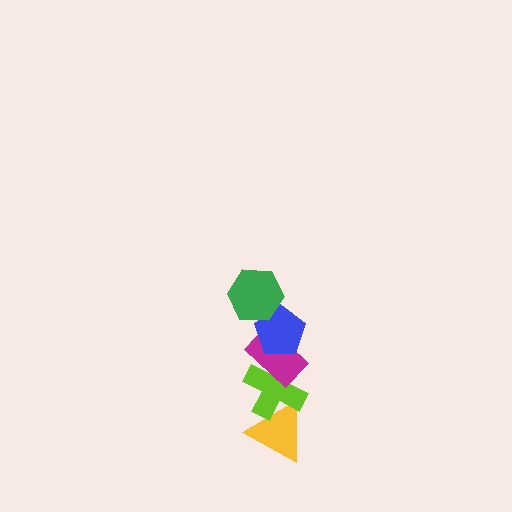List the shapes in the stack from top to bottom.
From top to bottom: the green hexagon, the blue pentagon, the magenta rectangle, the lime cross, the yellow triangle.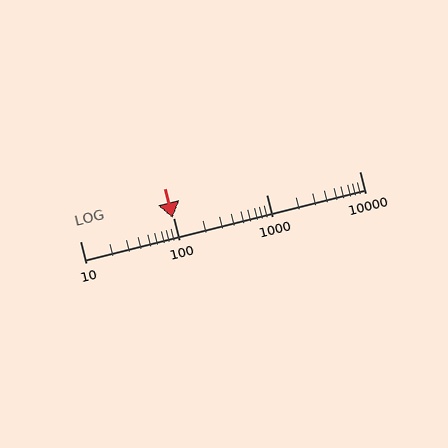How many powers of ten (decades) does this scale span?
The scale spans 3 decades, from 10 to 10000.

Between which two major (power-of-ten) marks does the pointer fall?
The pointer is between 10 and 100.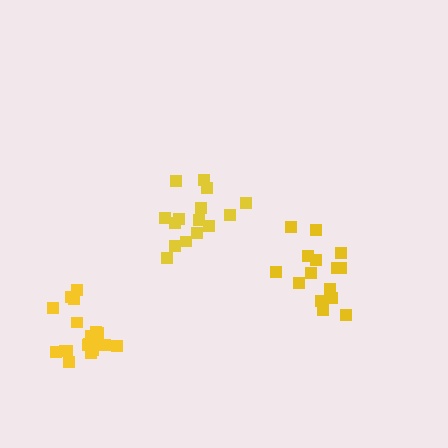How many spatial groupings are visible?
There are 3 spatial groupings.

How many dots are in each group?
Group 1: 15 dots, Group 2: 16 dots, Group 3: 19 dots (50 total).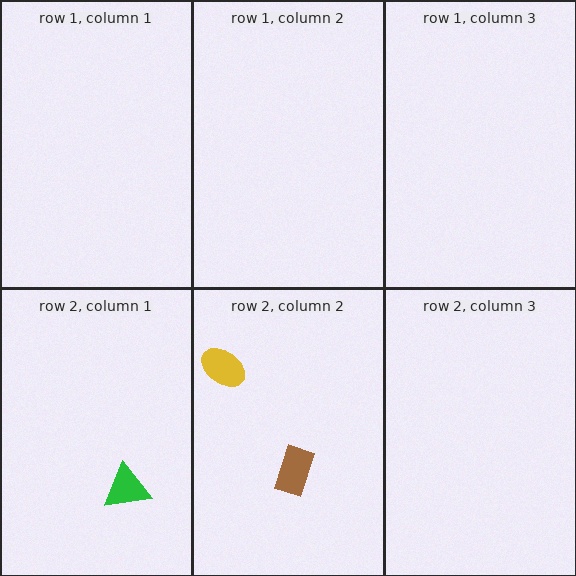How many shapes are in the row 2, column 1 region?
1.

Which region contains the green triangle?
The row 2, column 1 region.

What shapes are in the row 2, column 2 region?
The yellow ellipse, the brown rectangle.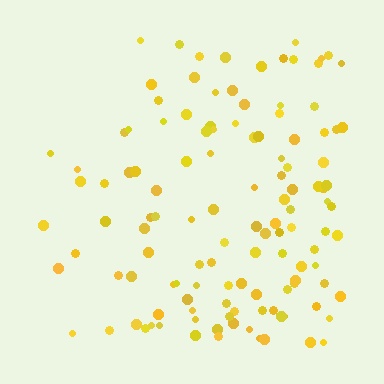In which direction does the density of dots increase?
From left to right, with the right side densest.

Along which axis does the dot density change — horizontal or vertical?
Horizontal.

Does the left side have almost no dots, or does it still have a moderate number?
Still a moderate number, just noticeably fewer than the right.